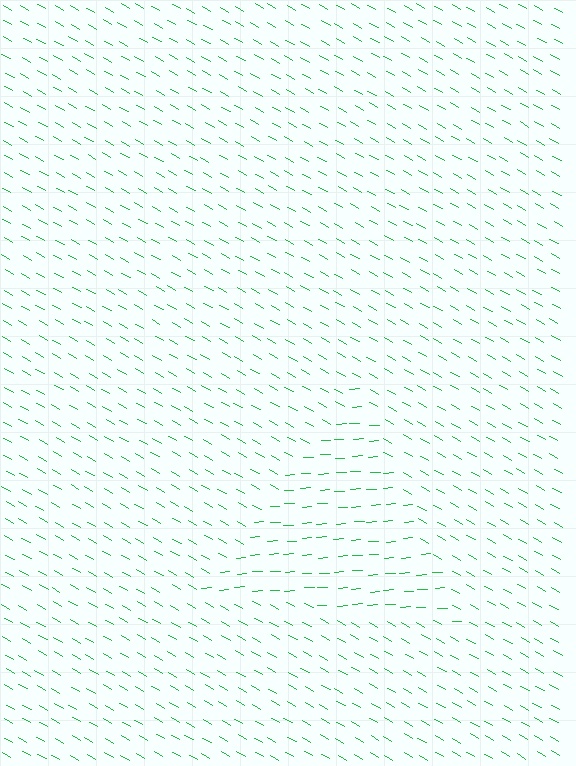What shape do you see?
I see a triangle.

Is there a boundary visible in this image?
Yes, there is a texture boundary formed by a change in line orientation.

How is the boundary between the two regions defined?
The boundary is defined purely by a change in line orientation (approximately 33 degrees difference). All lines are the same color and thickness.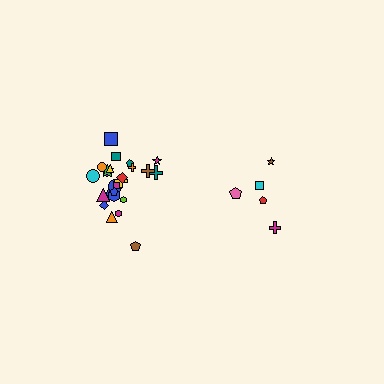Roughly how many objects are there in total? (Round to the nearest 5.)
Roughly 30 objects in total.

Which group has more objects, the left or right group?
The left group.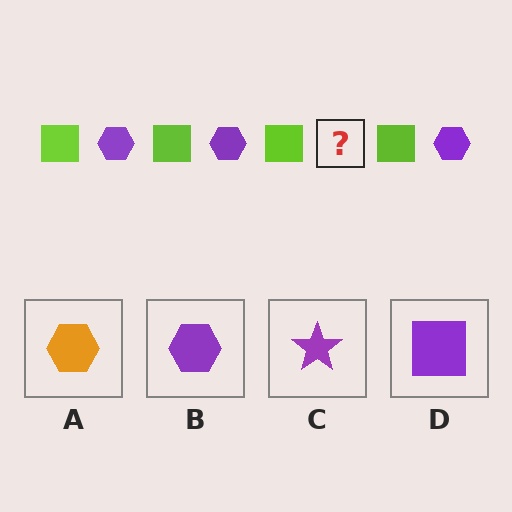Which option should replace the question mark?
Option B.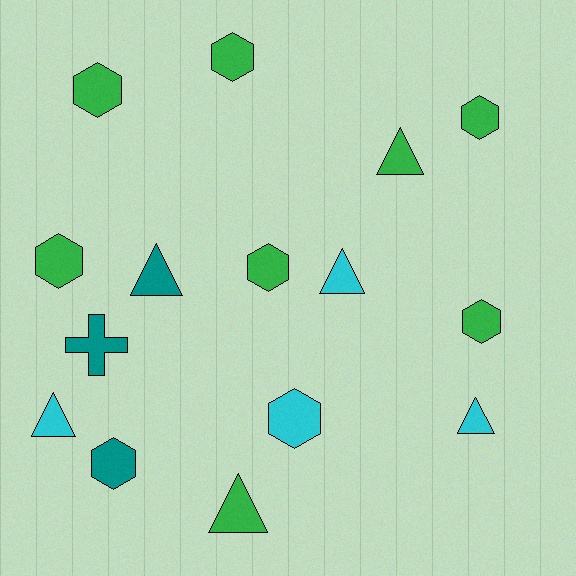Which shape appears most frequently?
Hexagon, with 8 objects.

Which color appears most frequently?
Green, with 8 objects.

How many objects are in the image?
There are 15 objects.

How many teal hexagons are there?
There is 1 teal hexagon.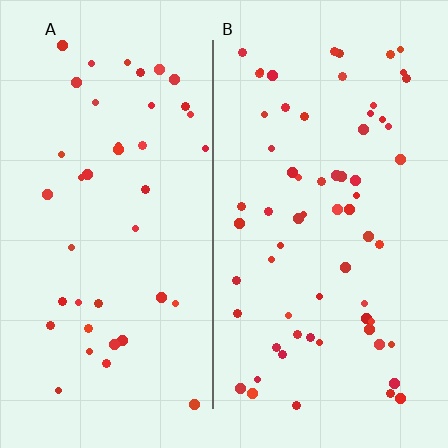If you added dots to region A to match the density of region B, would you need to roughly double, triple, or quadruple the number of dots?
Approximately double.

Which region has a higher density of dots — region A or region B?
B (the right).